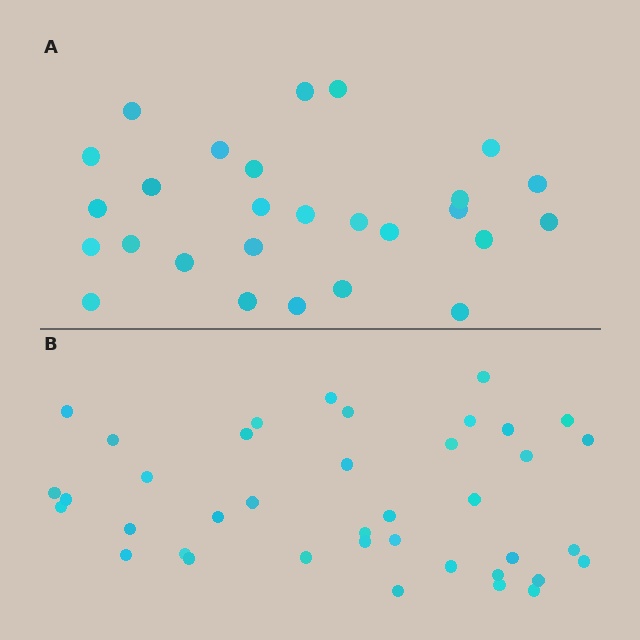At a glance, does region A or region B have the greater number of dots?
Region B (the bottom region) has more dots.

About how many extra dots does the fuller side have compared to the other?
Region B has roughly 12 or so more dots than region A.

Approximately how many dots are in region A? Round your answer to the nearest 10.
About 30 dots. (The exact count is 27, which rounds to 30.)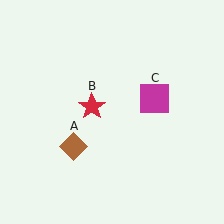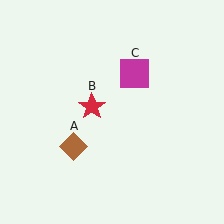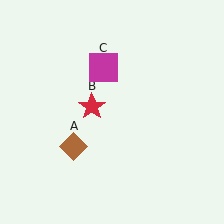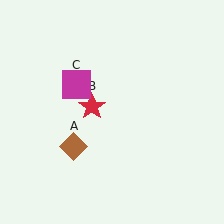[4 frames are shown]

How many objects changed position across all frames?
1 object changed position: magenta square (object C).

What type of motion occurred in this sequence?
The magenta square (object C) rotated counterclockwise around the center of the scene.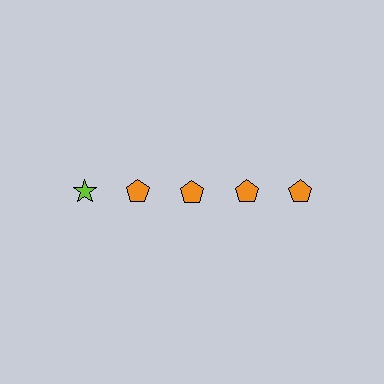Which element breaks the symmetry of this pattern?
The lime star in the top row, leftmost column breaks the symmetry. All other shapes are orange pentagons.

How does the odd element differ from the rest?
It differs in both color (lime instead of orange) and shape (star instead of pentagon).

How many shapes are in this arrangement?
There are 5 shapes arranged in a grid pattern.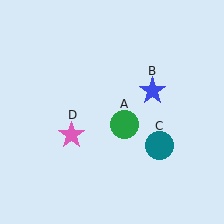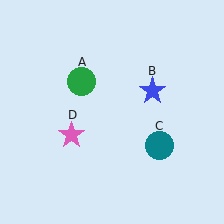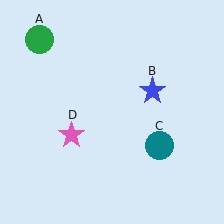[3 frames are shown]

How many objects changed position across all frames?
1 object changed position: green circle (object A).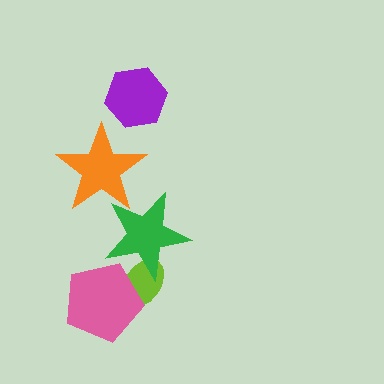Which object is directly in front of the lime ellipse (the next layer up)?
The pink pentagon is directly in front of the lime ellipse.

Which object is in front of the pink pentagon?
The green star is in front of the pink pentagon.